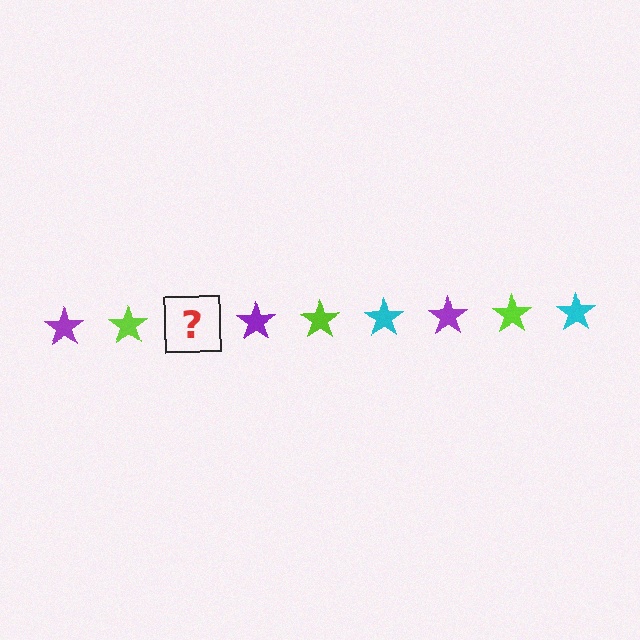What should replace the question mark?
The question mark should be replaced with a cyan star.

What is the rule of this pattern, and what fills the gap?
The rule is that the pattern cycles through purple, lime, cyan stars. The gap should be filled with a cyan star.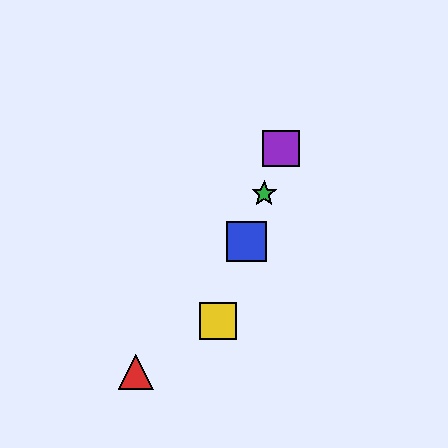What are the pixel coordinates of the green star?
The green star is at (264, 194).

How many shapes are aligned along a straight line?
4 shapes (the blue square, the green star, the yellow square, the purple square) are aligned along a straight line.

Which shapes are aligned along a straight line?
The blue square, the green star, the yellow square, the purple square are aligned along a straight line.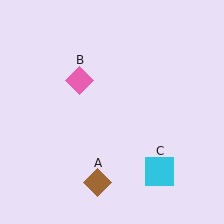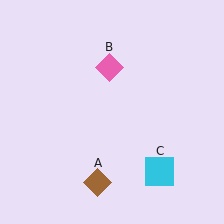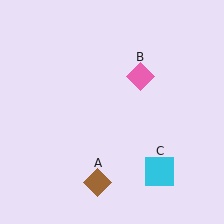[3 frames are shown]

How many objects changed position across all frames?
1 object changed position: pink diamond (object B).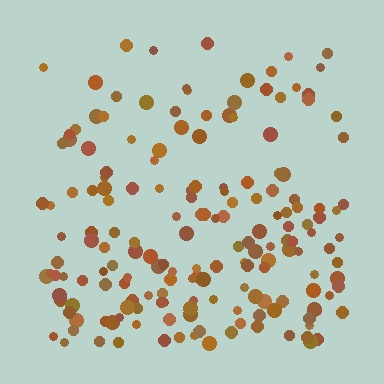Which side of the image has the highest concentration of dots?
The bottom.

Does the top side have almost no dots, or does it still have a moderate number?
Still a moderate number, just noticeably fewer than the bottom.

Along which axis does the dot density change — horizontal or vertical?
Vertical.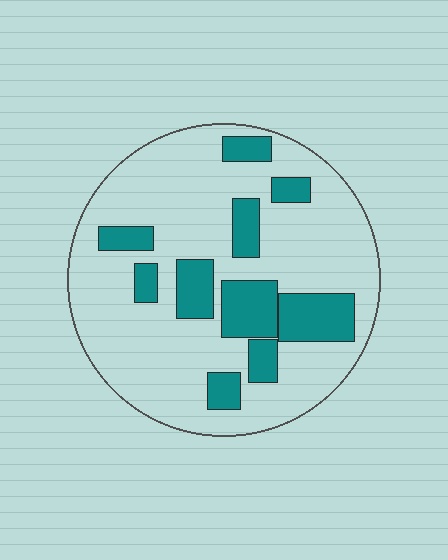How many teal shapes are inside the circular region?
10.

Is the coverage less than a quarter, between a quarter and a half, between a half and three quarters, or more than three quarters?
Less than a quarter.